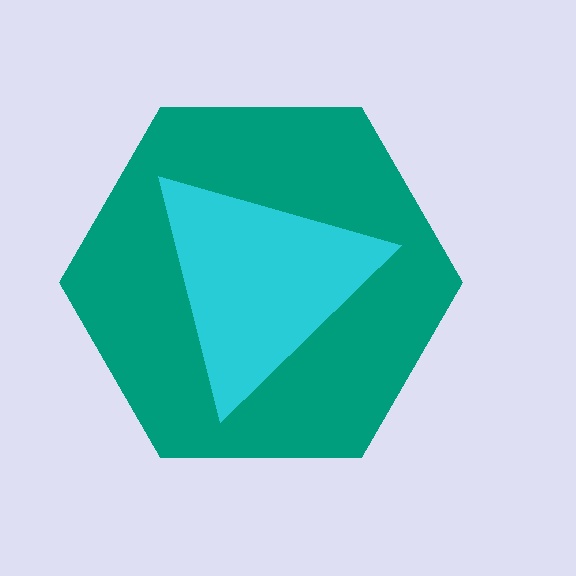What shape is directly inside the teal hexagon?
The cyan triangle.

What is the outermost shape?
The teal hexagon.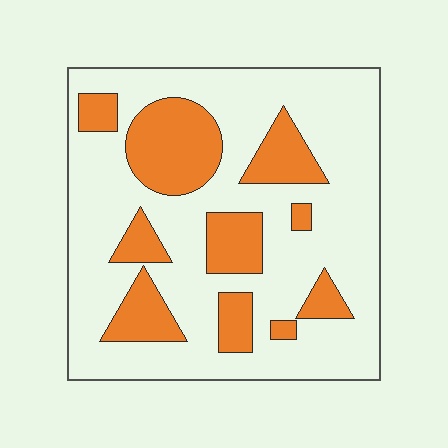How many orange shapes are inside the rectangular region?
10.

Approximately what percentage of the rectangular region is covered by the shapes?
Approximately 25%.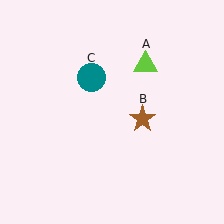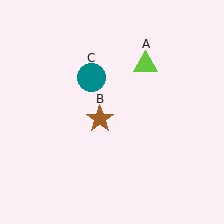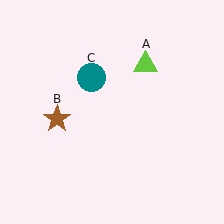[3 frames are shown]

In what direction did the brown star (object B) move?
The brown star (object B) moved left.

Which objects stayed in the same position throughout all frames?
Lime triangle (object A) and teal circle (object C) remained stationary.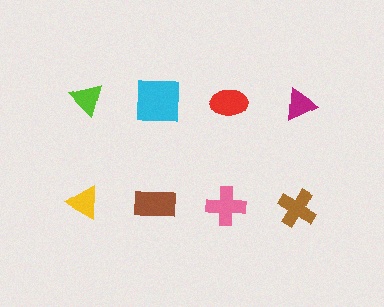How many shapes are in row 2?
4 shapes.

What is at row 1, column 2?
A cyan square.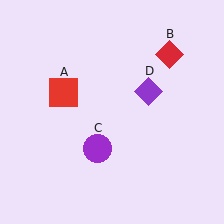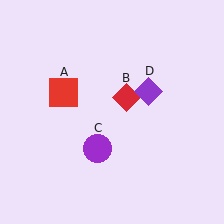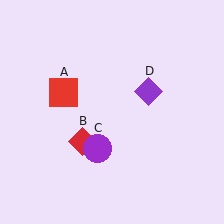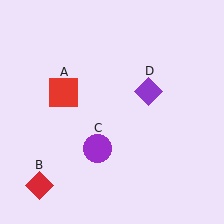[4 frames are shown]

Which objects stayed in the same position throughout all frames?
Red square (object A) and purple circle (object C) and purple diamond (object D) remained stationary.